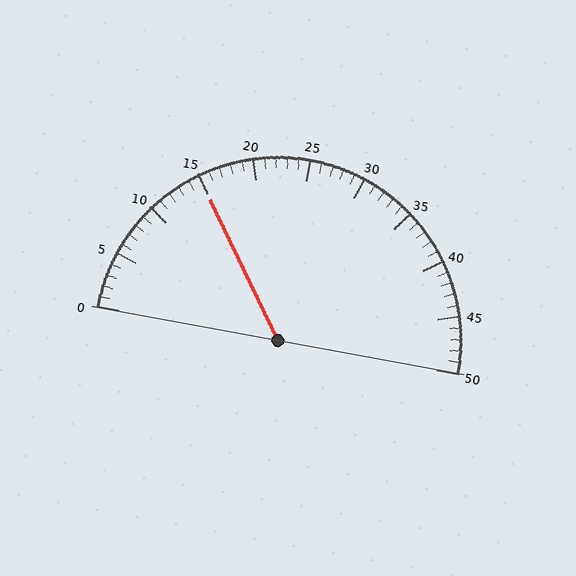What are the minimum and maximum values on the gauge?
The gauge ranges from 0 to 50.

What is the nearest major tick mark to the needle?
The nearest major tick mark is 15.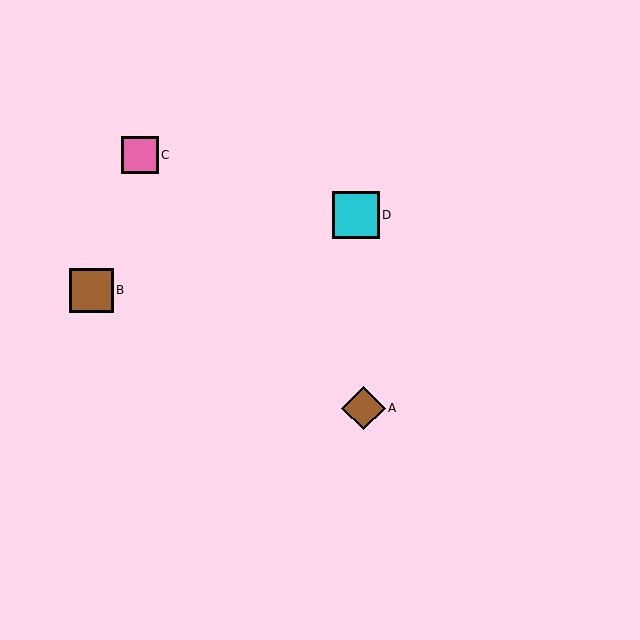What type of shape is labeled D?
Shape D is a cyan square.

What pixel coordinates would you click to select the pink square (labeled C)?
Click at (140, 155) to select the pink square C.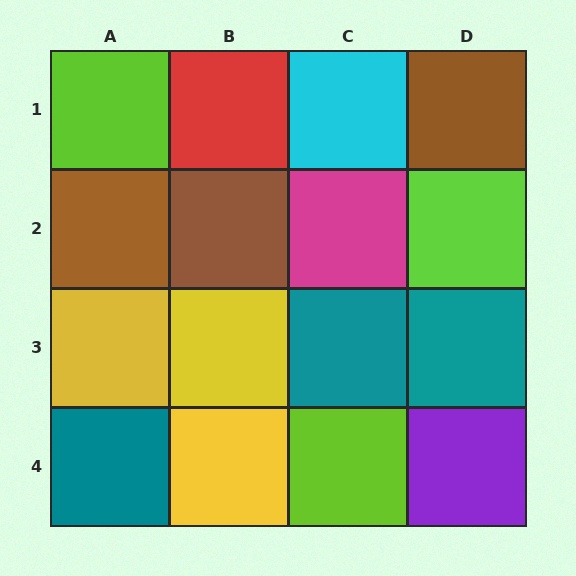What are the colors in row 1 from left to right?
Lime, red, cyan, brown.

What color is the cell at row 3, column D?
Teal.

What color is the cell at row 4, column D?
Purple.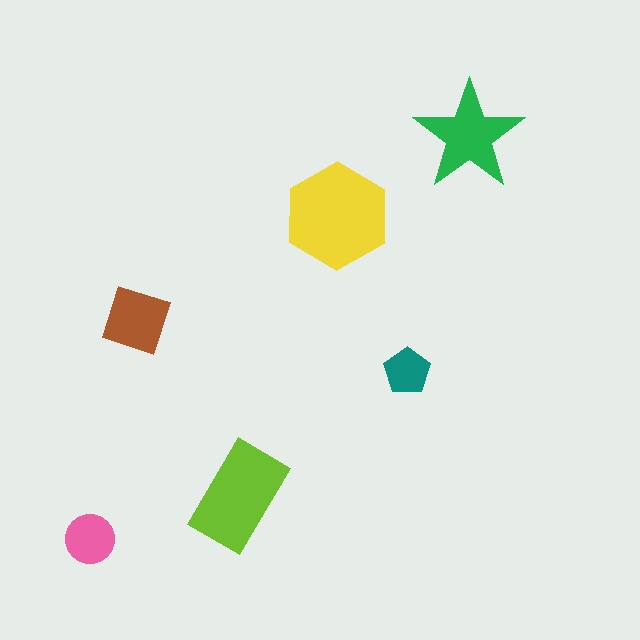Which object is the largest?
The yellow hexagon.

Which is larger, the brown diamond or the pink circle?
The brown diamond.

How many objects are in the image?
There are 6 objects in the image.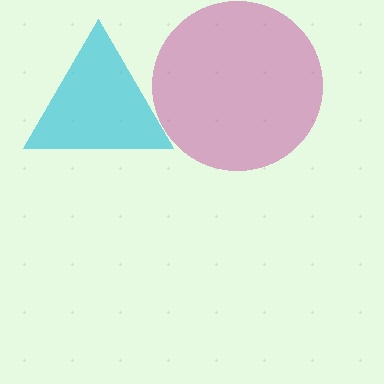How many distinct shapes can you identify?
There are 2 distinct shapes: a magenta circle, a cyan triangle.